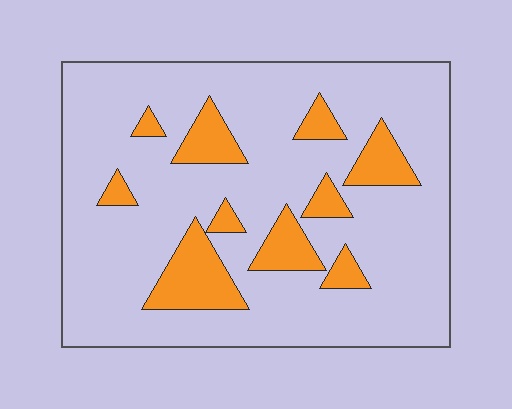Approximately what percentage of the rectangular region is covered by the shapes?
Approximately 15%.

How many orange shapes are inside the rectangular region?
10.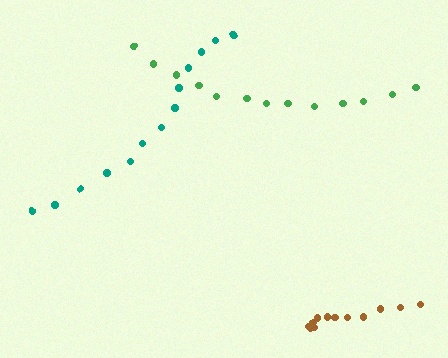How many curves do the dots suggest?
There are 3 distinct paths.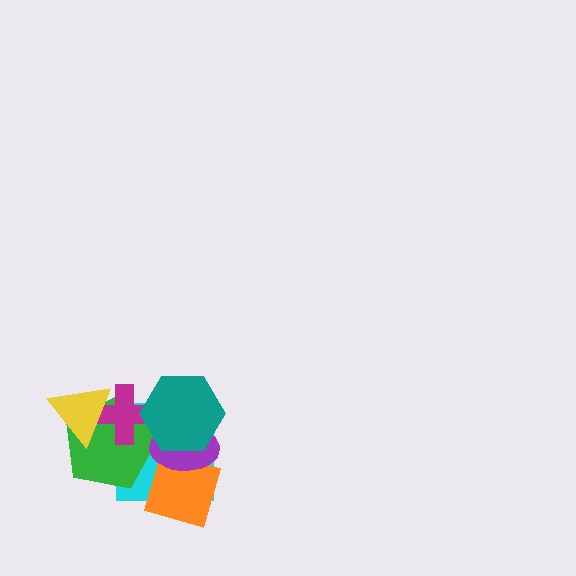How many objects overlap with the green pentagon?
5 objects overlap with the green pentagon.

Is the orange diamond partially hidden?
Yes, it is partially covered by another shape.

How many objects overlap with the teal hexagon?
5 objects overlap with the teal hexagon.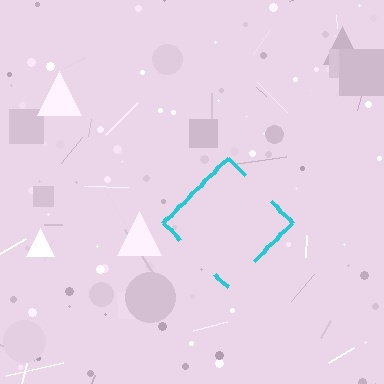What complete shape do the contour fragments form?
The contour fragments form a diamond.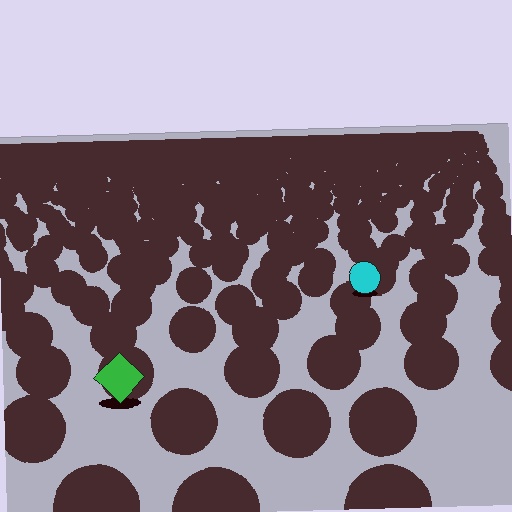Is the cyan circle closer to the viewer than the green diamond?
No. The green diamond is closer — you can tell from the texture gradient: the ground texture is coarser near it.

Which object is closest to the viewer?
The green diamond is closest. The texture marks near it are larger and more spread out.